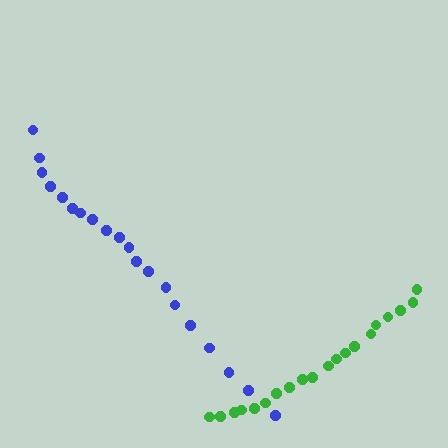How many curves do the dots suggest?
There are 2 distinct paths.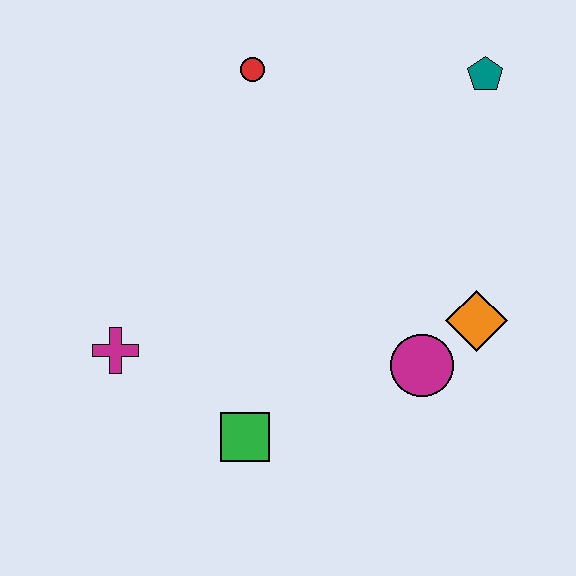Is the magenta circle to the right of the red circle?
Yes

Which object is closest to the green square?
The magenta cross is closest to the green square.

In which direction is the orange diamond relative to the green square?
The orange diamond is to the right of the green square.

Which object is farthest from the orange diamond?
The magenta cross is farthest from the orange diamond.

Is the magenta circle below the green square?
No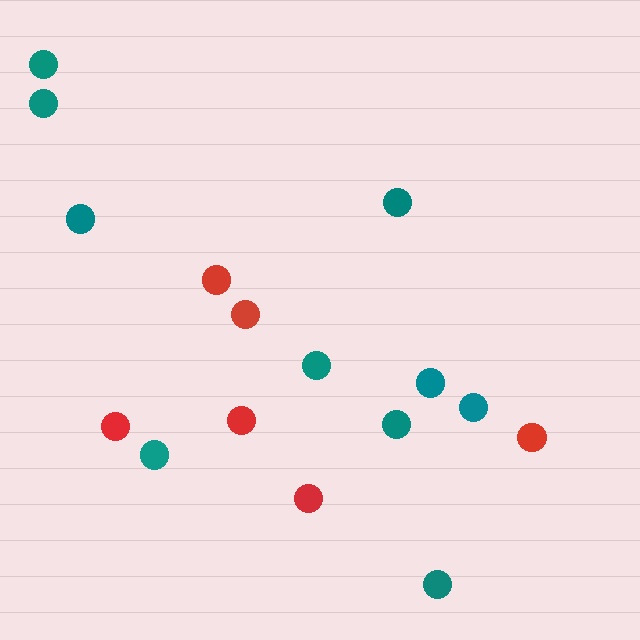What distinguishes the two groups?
There are 2 groups: one group of teal circles (10) and one group of red circles (6).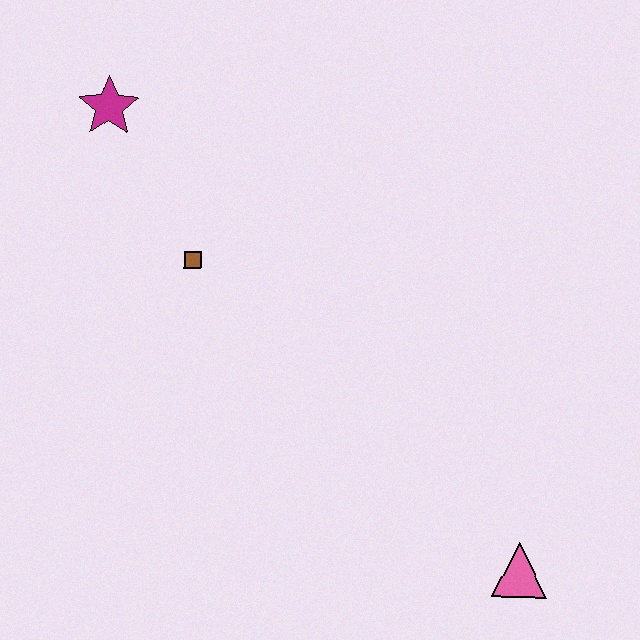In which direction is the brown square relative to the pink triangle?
The brown square is to the left of the pink triangle.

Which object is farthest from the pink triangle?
The magenta star is farthest from the pink triangle.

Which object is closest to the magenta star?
The brown square is closest to the magenta star.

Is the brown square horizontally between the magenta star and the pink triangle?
Yes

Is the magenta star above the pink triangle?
Yes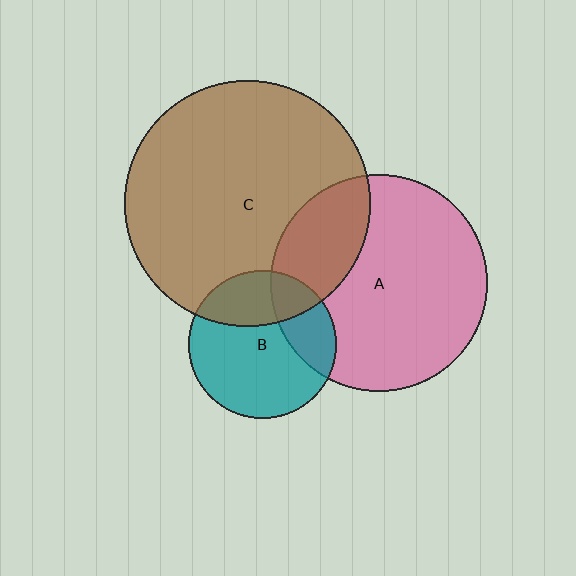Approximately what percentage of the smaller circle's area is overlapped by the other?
Approximately 25%.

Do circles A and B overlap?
Yes.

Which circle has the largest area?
Circle C (brown).